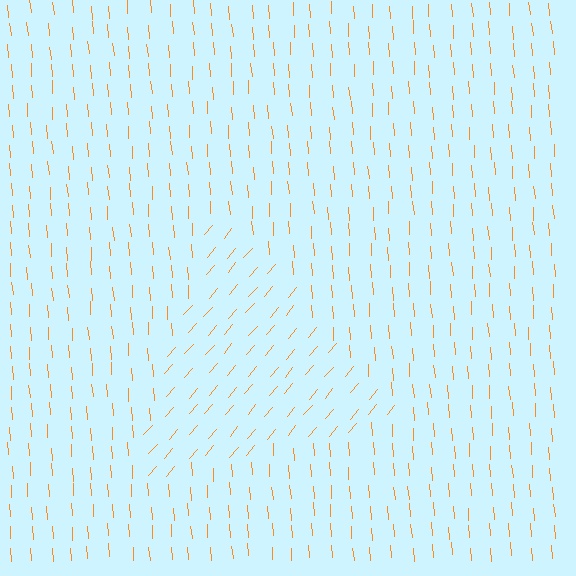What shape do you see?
I see a triangle.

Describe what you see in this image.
The image is filled with small orange line segments. A triangle region in the image has lines oriented differently from the surrounding lines, creating a visible texture boundary.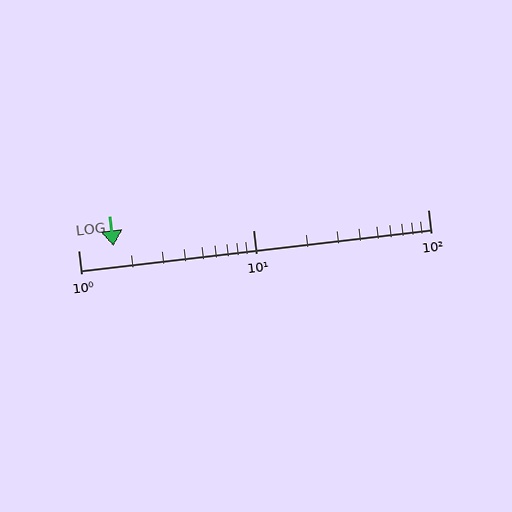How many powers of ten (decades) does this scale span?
The scale spans 2 decades, from 1 to 100.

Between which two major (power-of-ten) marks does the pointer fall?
The pointer is between 1 and 10.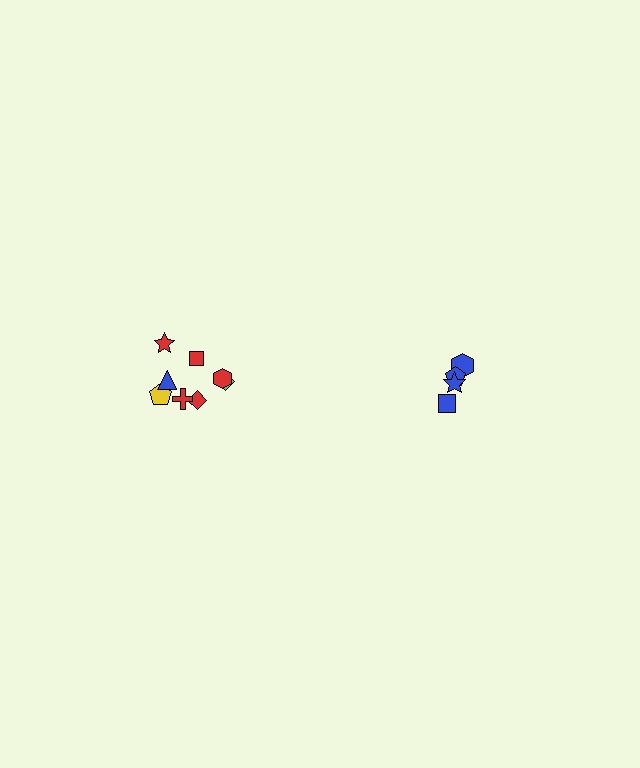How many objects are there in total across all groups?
There are 12 objects.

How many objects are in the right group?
There are 4 objects.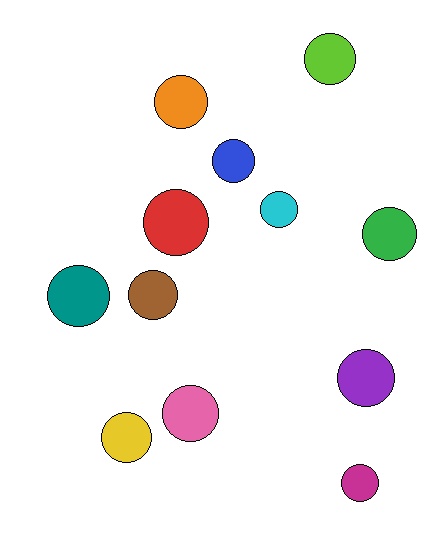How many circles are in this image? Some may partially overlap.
There are 12 circles.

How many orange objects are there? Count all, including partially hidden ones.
There is 1 orange object.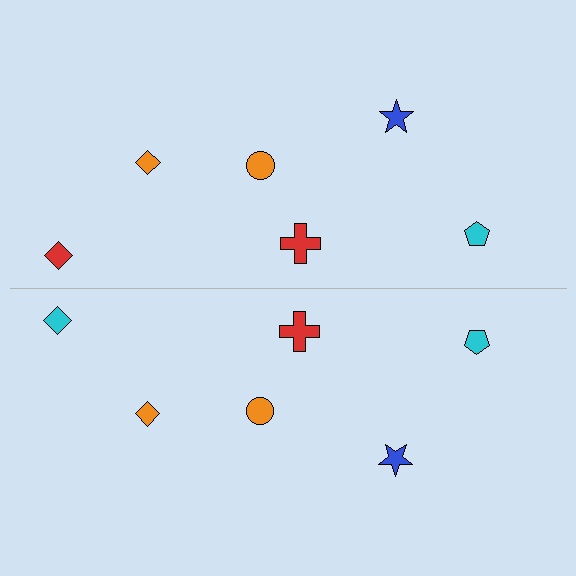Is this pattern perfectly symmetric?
No, the pattern is not perfectly symmetric. The cyan diamond on the bottom side breaks the symmetry — its mirror counterpart is red.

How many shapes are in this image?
There are 12 shapes in this image.